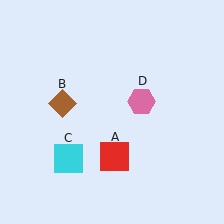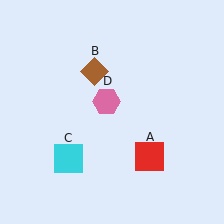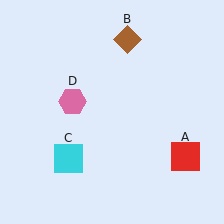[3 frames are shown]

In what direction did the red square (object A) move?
The red square (object A) moved right.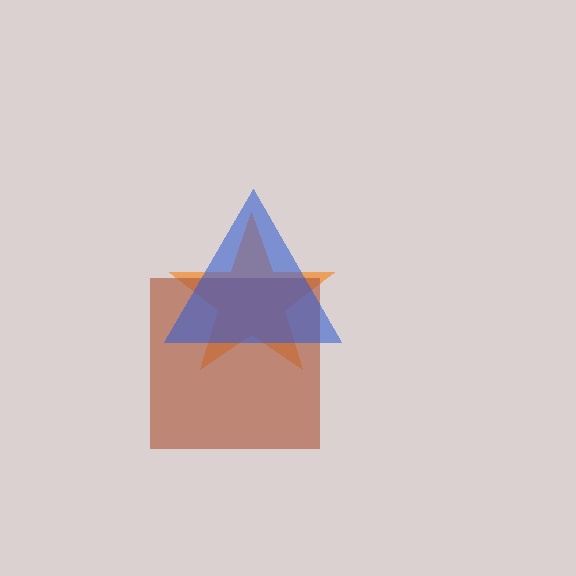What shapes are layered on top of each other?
The layered shapes are: an orange star, a brown square, a blue triangle.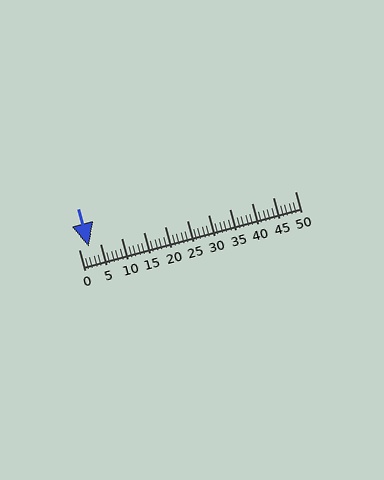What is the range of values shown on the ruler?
The ruler shows values from 0 to 50.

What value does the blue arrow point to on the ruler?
The blue arrow points to approximately 2.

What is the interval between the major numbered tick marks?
The major tick marks are spaced 5 units apart.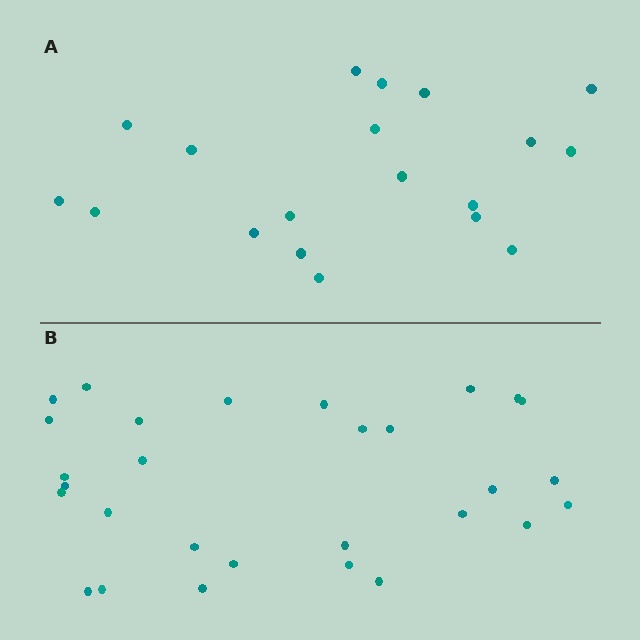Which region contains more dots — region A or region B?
Region B (the bottom region) has more dots.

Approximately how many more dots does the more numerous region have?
Region B has roughly 10 or so more dots than region A.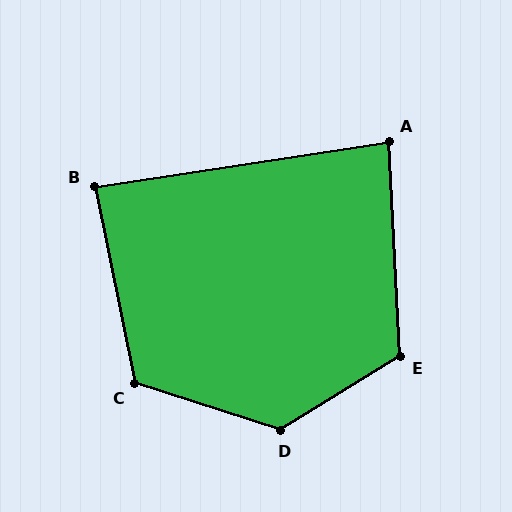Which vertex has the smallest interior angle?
A, at approximately 84 degrees.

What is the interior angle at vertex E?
Approximately 119 degrees (obtuse).